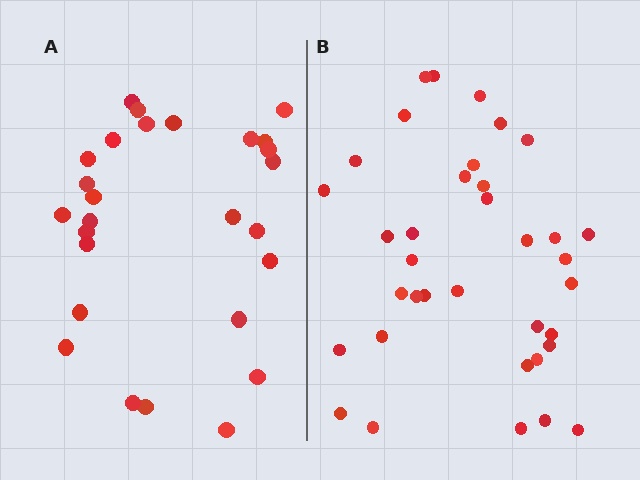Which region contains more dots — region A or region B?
Region B (the right region) has more dots.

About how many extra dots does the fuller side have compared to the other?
Region B has roughly 8 or so more dots than region A.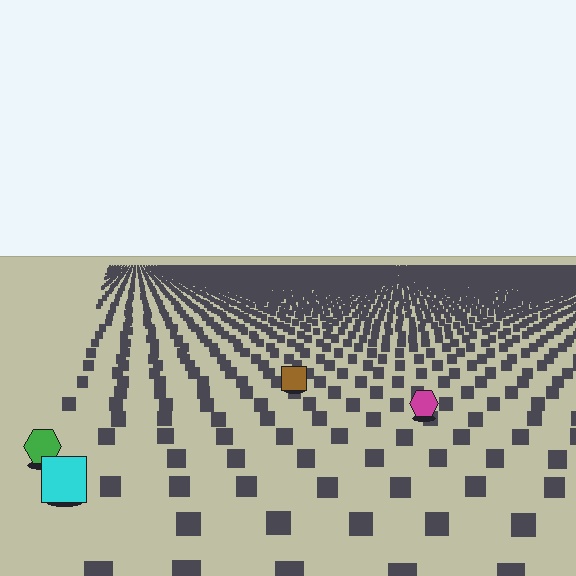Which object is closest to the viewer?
The cyan square is closest. The texture marks near it are larger and more spread out.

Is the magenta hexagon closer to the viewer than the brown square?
Yes. The magenta hexagon is closer — you can tell from the texture gradient: the ground texture is coarser near it.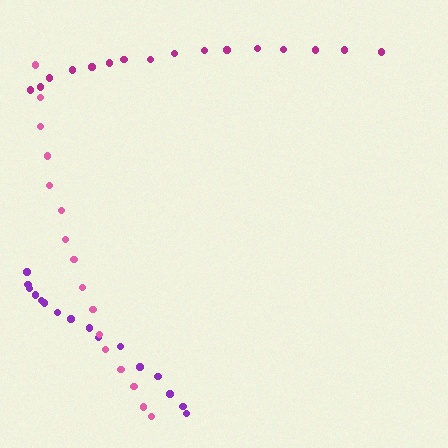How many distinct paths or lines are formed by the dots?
There are 3 distinct paths.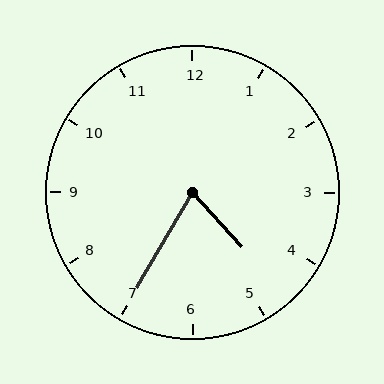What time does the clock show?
4:35.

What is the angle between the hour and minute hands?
Approximately 72 degrees.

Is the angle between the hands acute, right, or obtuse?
It is acute.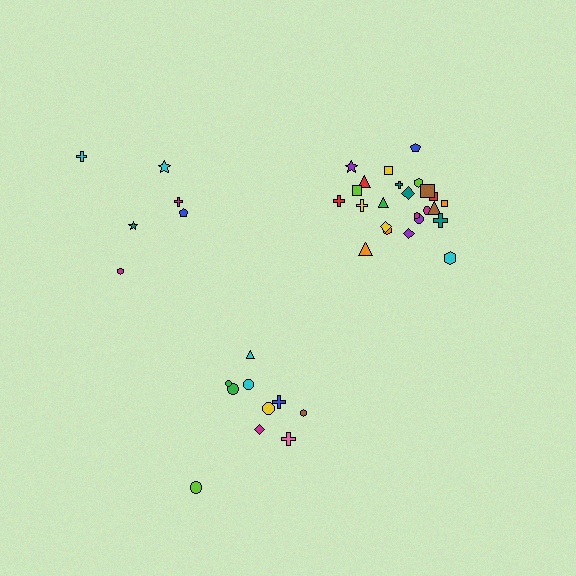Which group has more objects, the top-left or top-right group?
The top-right group.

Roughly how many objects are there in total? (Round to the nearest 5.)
Roughly 40 objects in total.